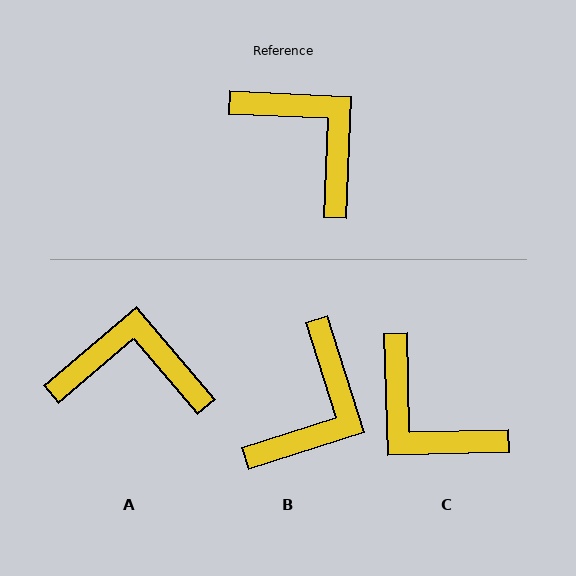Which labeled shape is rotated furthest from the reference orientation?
C, about 176 degrees away.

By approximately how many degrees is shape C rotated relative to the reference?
Approximately 176 degrees clockwise.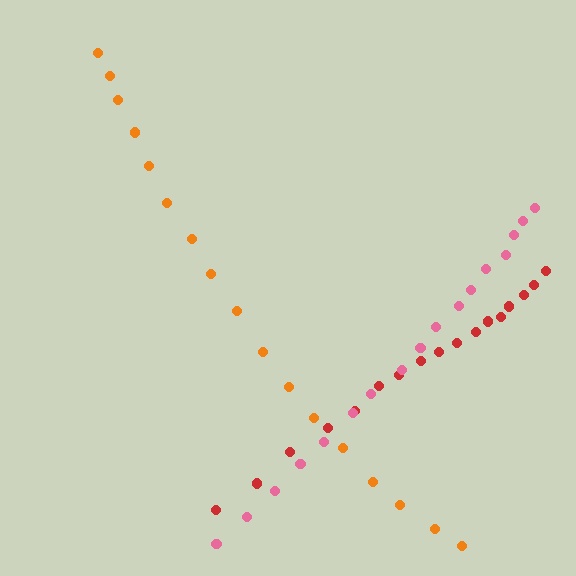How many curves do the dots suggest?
There are 3 distinct paths.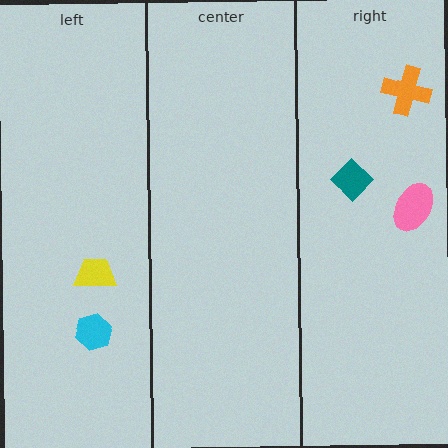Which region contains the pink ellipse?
The right region.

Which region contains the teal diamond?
The right region.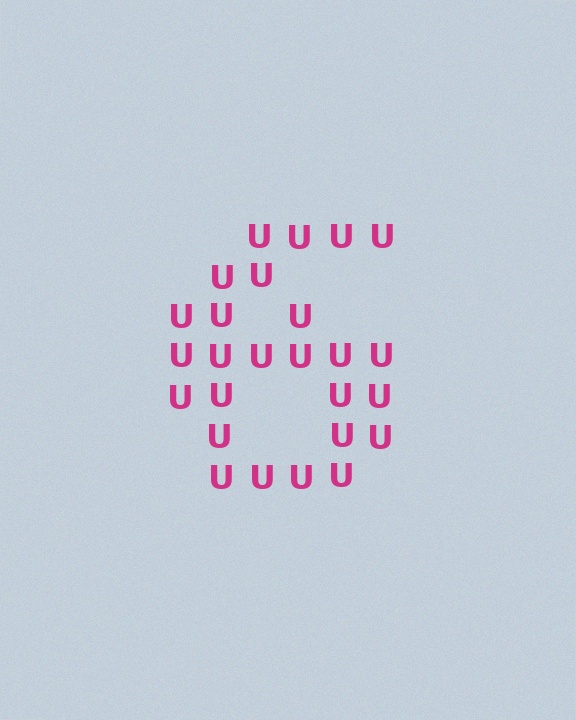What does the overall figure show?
The overall figure shows the digit 6.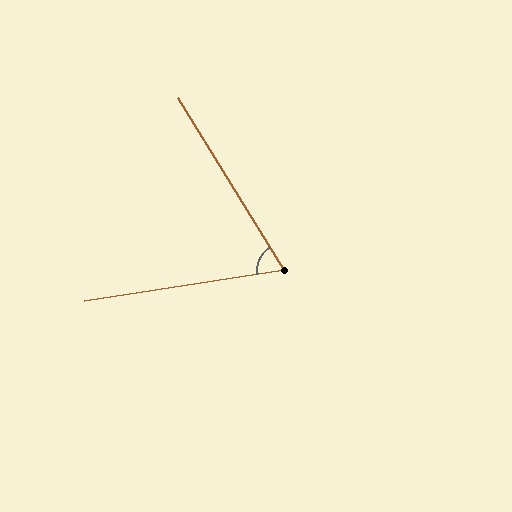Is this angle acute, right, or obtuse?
It is acute.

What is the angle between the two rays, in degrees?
Approximately 67 degrees.